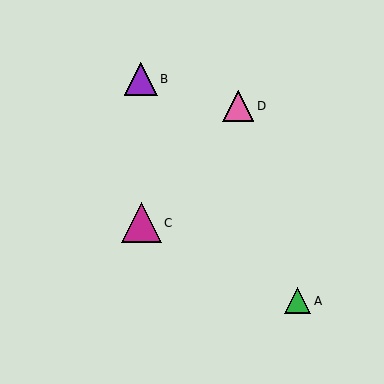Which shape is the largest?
The magenta triangle (labeled C) is the largest.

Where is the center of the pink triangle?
The center of the pink triangle is at (238, 106).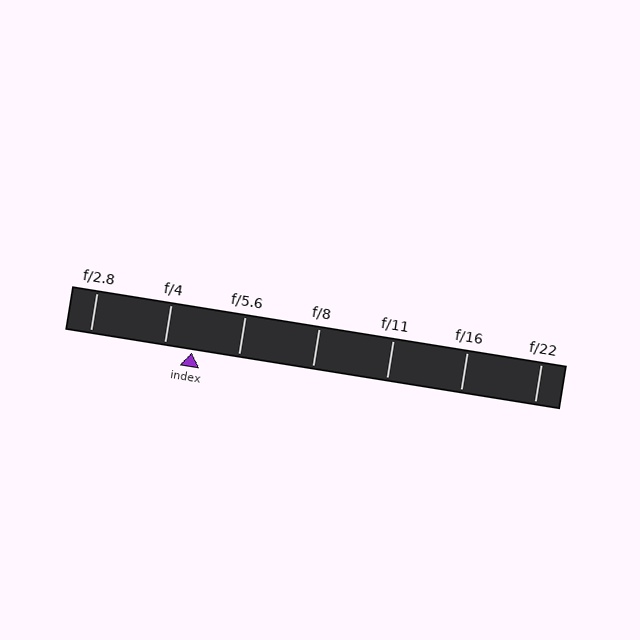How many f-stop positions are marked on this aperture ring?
There are 7 f-stop positions marked.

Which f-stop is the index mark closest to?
The index mark is closest to f/4.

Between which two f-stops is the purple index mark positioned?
The index mark is between f/4 and f/5.6.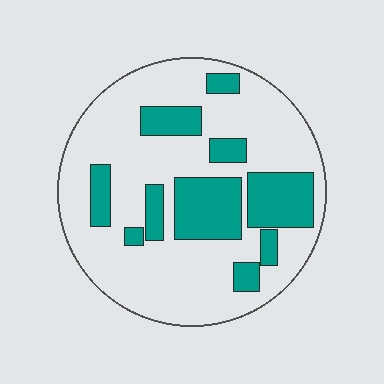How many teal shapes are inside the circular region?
10.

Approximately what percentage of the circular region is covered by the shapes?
Approximately 30%.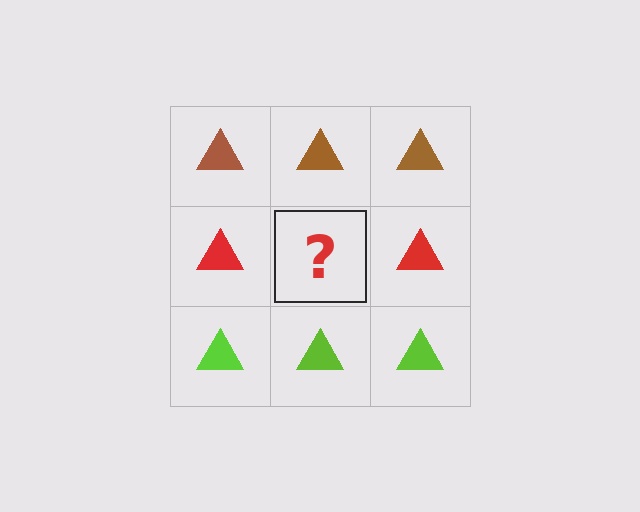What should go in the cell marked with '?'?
The missing cell should contain a red triangle.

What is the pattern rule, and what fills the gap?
The rule is that each row has a consistent color. The gap should be filled with a red triangle.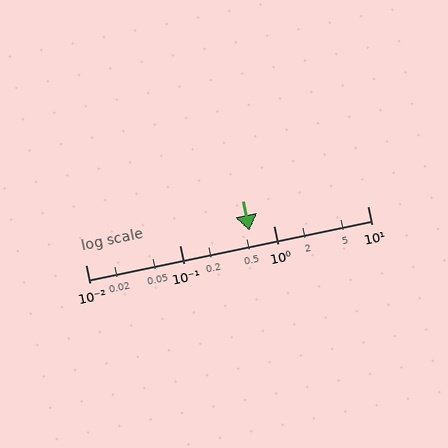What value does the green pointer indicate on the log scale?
The pointer indicates approximately 0.56.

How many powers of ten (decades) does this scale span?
The scale spans 3 decades, from 0.01 to 10.